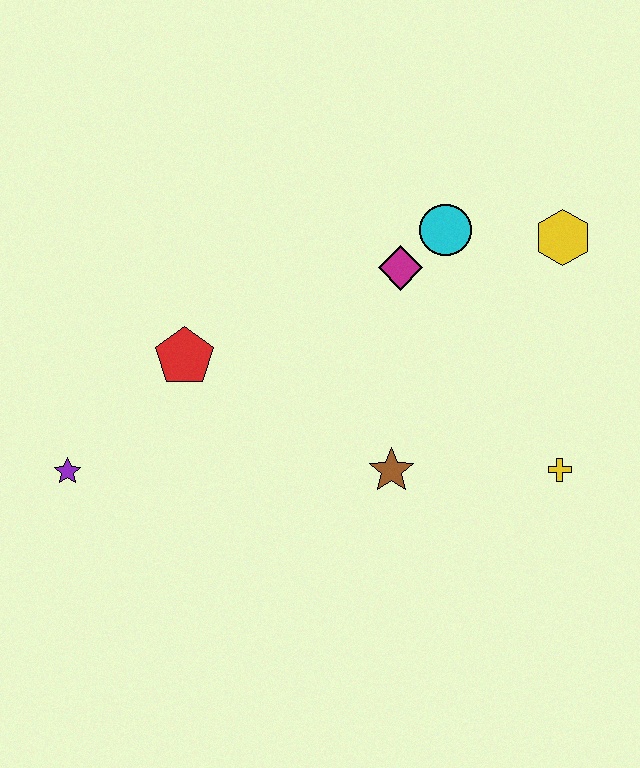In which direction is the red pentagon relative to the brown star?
The red pentagon is to the left of the brown star.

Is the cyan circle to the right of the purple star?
Yes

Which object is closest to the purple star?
The red pentagon is closest to the purple star.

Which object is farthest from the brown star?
The purple star is farthest from the brown star.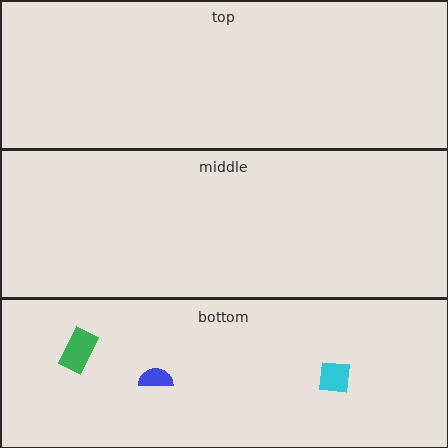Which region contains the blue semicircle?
The bottom region.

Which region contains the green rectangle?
The bottom region.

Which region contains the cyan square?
The bottom region.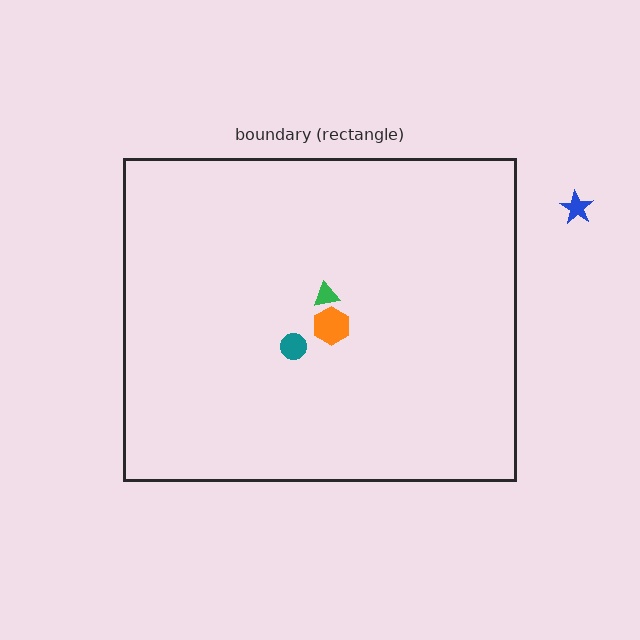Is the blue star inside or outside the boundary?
Outside.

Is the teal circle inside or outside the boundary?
Inside.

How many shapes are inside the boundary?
3 inside, 1 outside.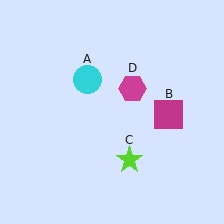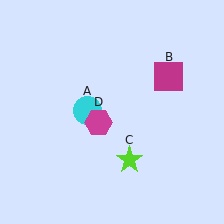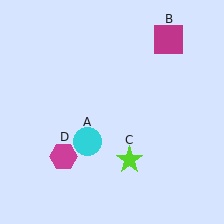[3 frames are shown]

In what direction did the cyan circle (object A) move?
The cyan circle (object A) moved down.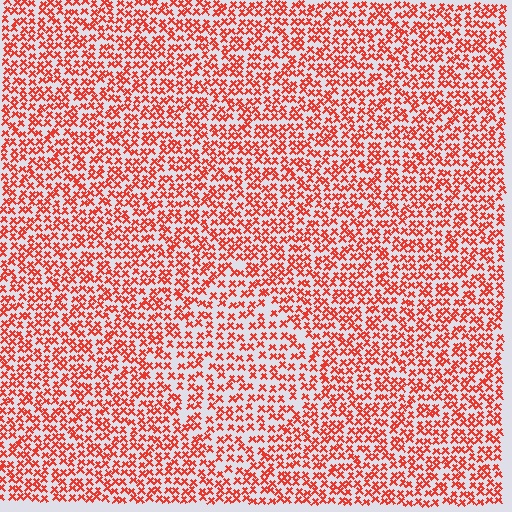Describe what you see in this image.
The image contains small red elements arranged at two different densities. A diamond-shaped region is visible where the elements are less densely packed than the surrounding area.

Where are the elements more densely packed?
The elements are more densely packed outside the diamond boundary.